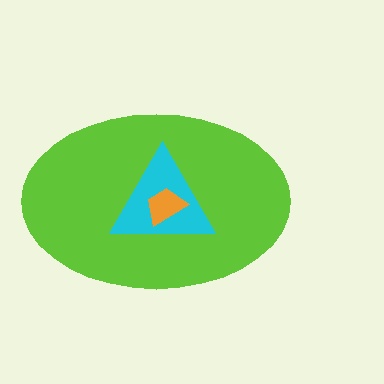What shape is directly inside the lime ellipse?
The cyan triangle.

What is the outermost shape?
The lime ellipse.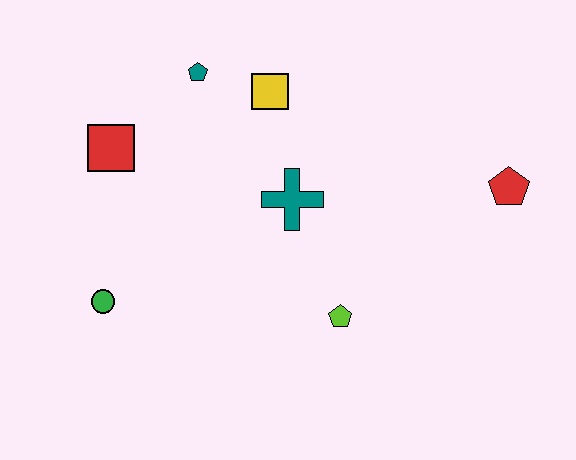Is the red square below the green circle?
No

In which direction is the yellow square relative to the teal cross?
The yellow square is above the teal cross.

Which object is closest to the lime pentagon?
The teal cross is closest to the lime pentagon.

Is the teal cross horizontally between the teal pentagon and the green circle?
No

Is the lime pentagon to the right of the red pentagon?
No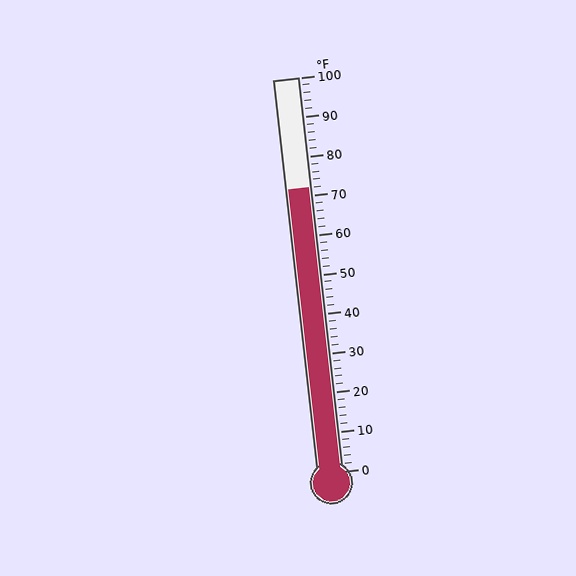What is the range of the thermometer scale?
The thermometer scale ranges from 0°F to 100°F.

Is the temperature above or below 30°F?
The temperature is above 30°F.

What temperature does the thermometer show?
The thermometer shows approximately 72°F.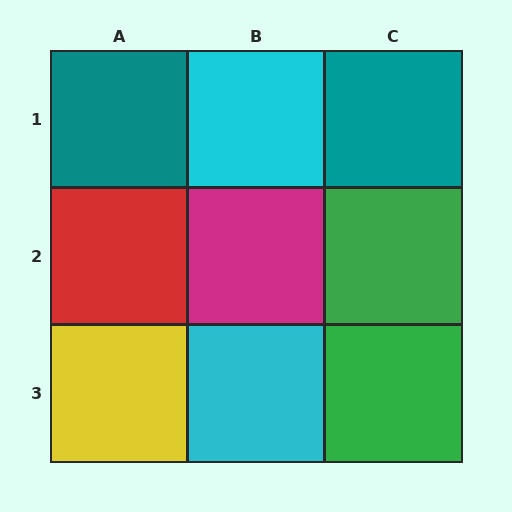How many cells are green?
2 cells are green.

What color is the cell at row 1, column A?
Teal.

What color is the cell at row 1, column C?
Teal.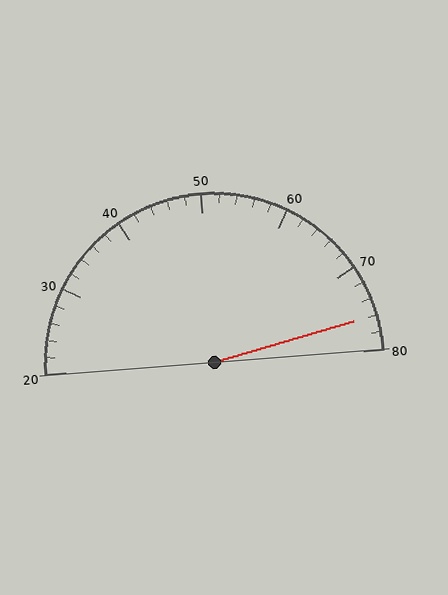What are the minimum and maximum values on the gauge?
The gauge ranges from 20 to 80.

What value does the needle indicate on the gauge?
The needle indicates approximately 76.